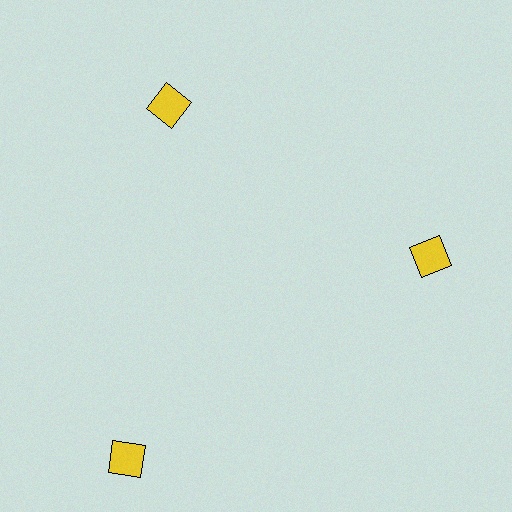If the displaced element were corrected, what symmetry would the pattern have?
It would have 3-fold rotational symmetry — the pattern would map onto itself every 120 degrees.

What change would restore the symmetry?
The symmetry would be restored by moving it inward, back onto the ring so that all 3 diamonds sit at equal angles and equal distance from the center.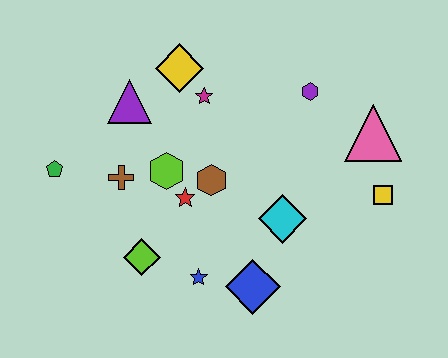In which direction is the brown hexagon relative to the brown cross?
The brown hexagon is to the right of the brown cross.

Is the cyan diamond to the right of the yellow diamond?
Yes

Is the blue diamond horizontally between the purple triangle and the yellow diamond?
No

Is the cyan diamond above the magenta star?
No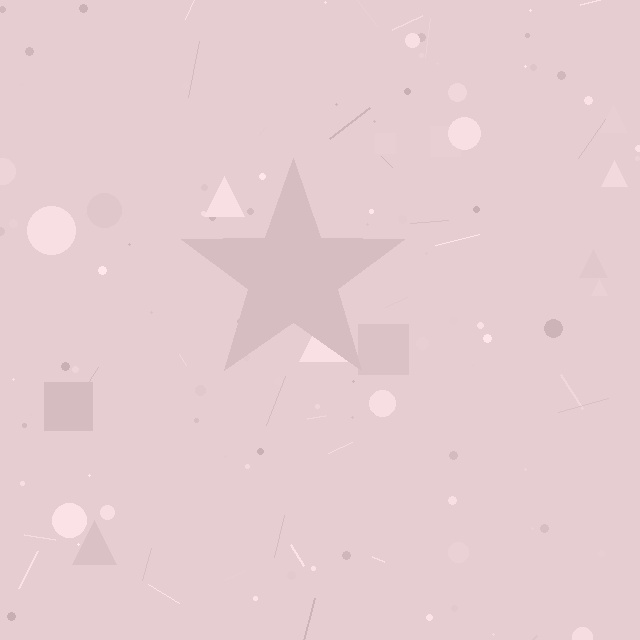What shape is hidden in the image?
A star is hidden in the image.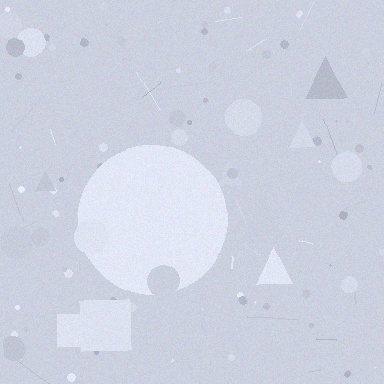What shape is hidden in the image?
A circle is hidden in the image.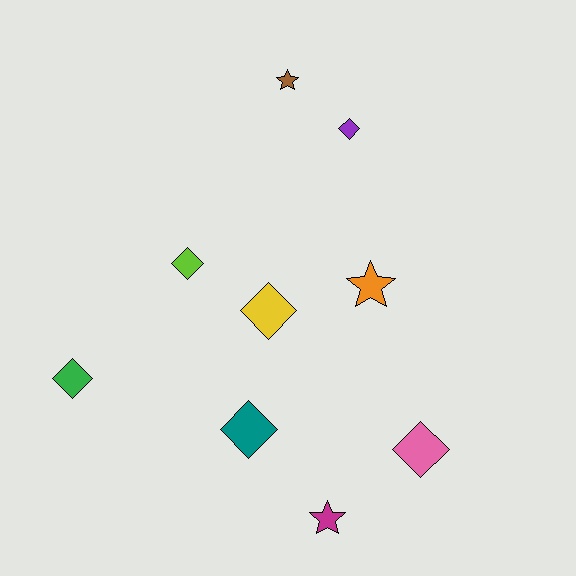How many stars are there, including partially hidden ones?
There are 3 stars.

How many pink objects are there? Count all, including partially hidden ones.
There is 1 pink object.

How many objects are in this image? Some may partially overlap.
There are 9 objects.